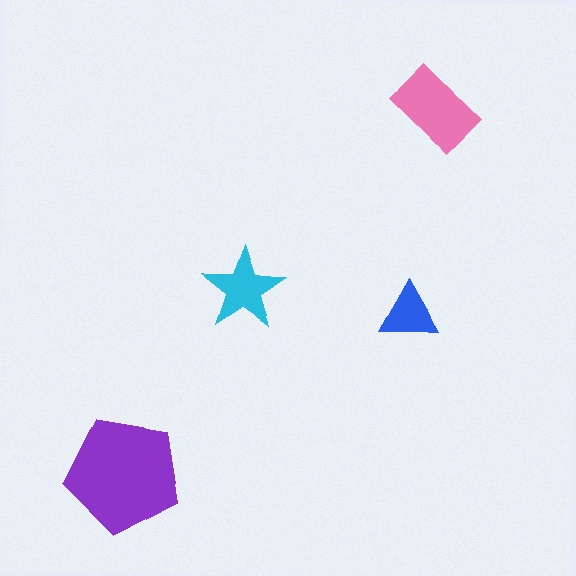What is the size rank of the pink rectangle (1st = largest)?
2nd.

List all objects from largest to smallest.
The purple pentagon, the pink rectangle, the cyan star, the blue triangle.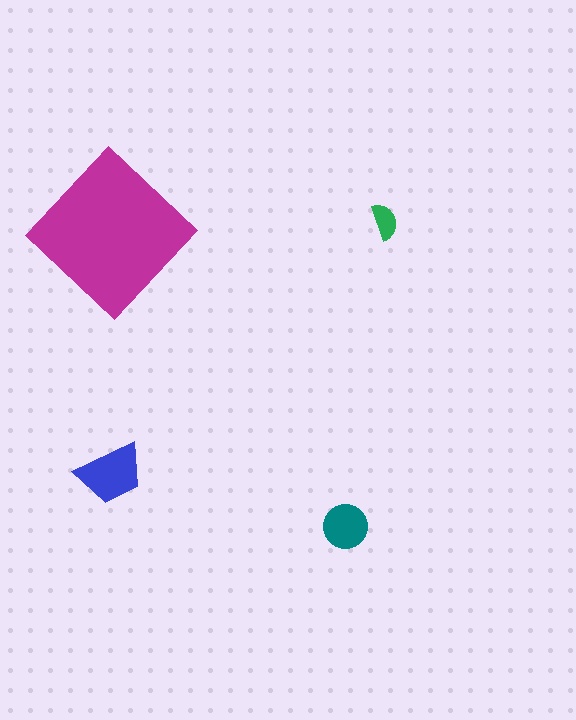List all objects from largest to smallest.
The magenta diamond, the blue trapezoid, the teal circle, the green semicircle.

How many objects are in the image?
There are 4 objects in the image.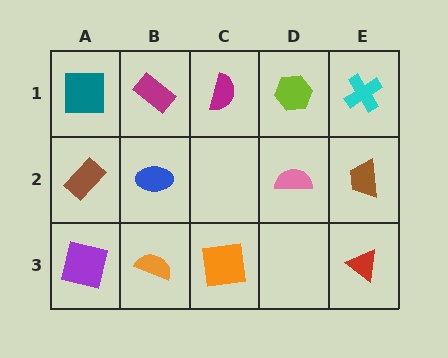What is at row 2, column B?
A blue ellipse.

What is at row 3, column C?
An orange square.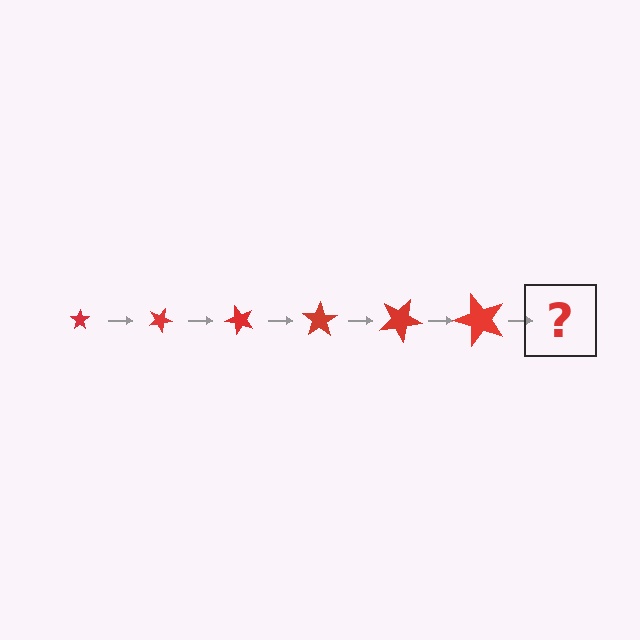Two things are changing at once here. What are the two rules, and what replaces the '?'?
The two rules are that the star grows larger each step and it rotates 25 degrees each step. The '?' should be a star, larger than the previous one and rotated 150 degrees from the start.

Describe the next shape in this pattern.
It should be a star, larger than the previous one and rotated 150 degrees from the start.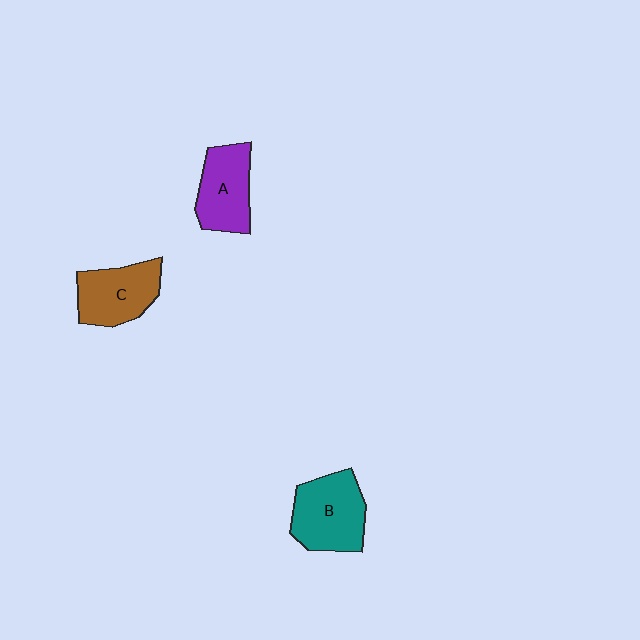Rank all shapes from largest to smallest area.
From largest to smallest: B (teal), C (brown), A (purple).